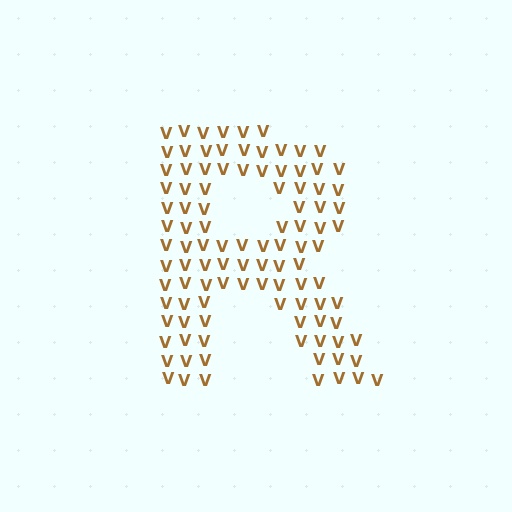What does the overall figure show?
The overall figure shows the letter R.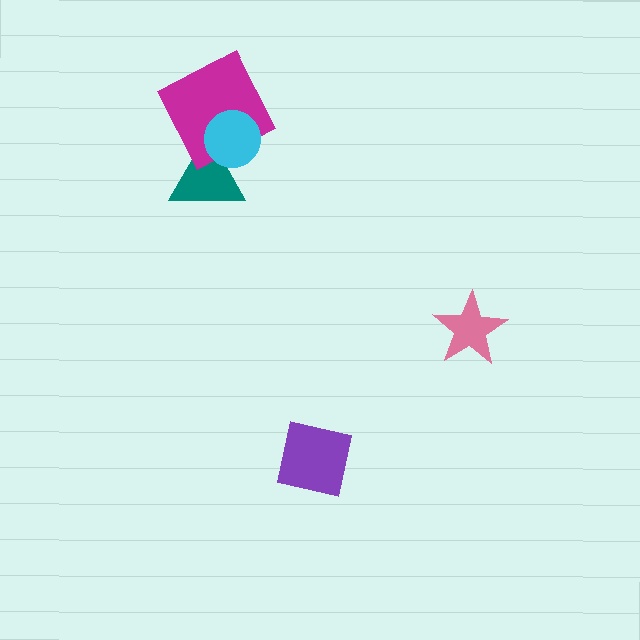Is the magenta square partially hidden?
Yes, it is partially covered by another shape.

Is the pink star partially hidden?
No, no other shape covers it.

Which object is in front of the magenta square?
The cyan circle is in front of the magenta square.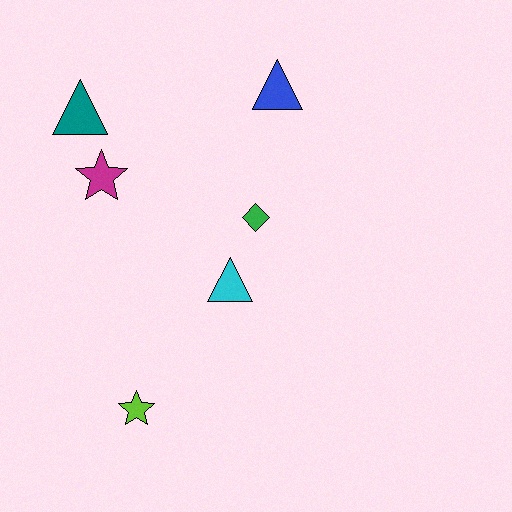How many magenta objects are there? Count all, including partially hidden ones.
There is 1 magenta object.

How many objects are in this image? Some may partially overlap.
There are 6 objects.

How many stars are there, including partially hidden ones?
There are 2 stars.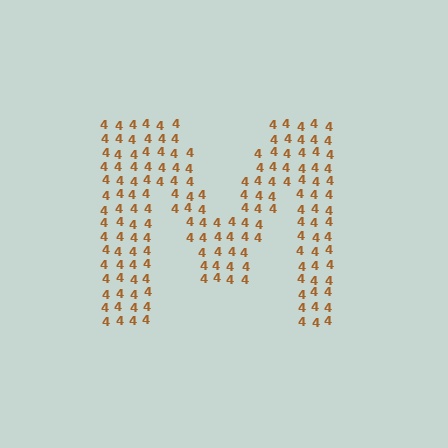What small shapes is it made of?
It is made of small digit 4's.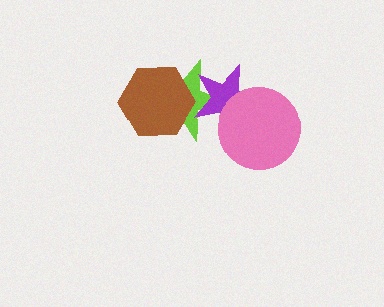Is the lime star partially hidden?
Yes, it is partially covered by another shape.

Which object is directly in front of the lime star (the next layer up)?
The purple star is directly in front of the lime star.